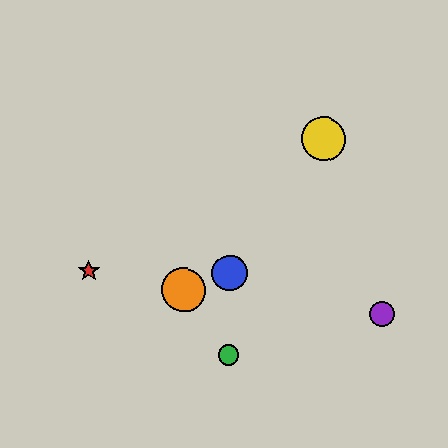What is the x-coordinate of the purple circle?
The purple circle is at x≈382.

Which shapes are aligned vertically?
The blue circle, the green circle are aligned vertically.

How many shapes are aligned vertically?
2 shapes (the blue circle, the green circle) are aligned vertically.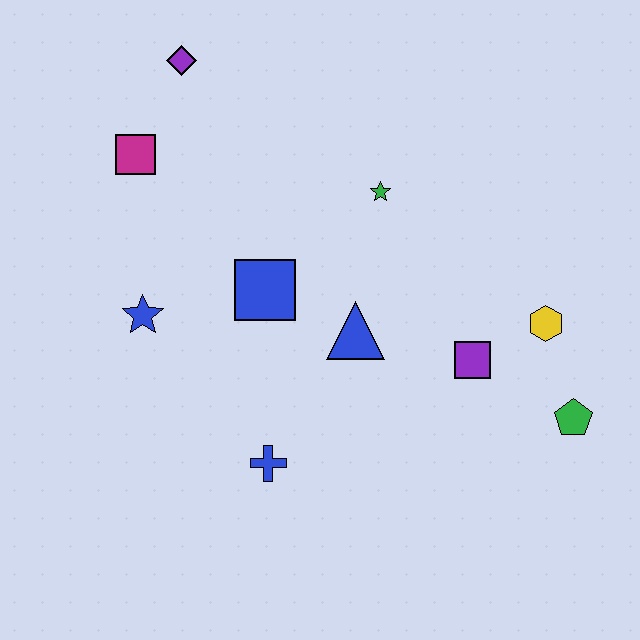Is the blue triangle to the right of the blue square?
Yes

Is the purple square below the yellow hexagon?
Yes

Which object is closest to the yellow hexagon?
The purple square is closest to the yellow hexagon.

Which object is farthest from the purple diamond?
The green pentagon is farthest from the purple diamond.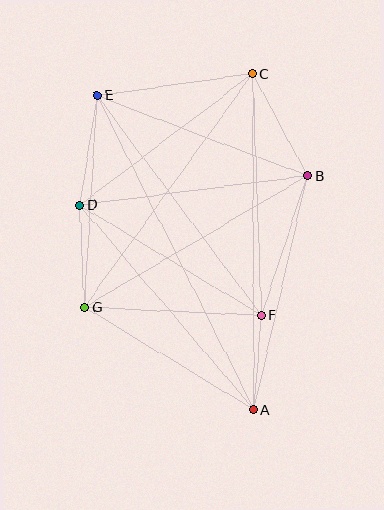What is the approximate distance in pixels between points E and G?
The distance between E and G is approximately 212 pixels.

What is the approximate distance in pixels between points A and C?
The distance between A and C is approximately 336 pixels.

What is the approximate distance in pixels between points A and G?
The distance between A and G is approximately 198 pixels.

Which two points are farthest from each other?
Points A and E are farthest from each other.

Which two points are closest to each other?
Points A and F are closest to each other.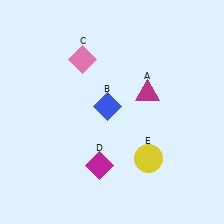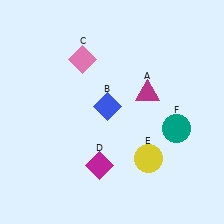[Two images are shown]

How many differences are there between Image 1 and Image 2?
There is 1 difference between the two images.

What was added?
A teal circle (F) was added in Image 2.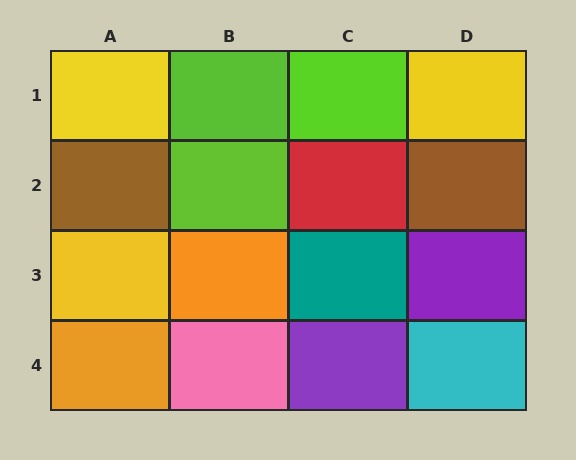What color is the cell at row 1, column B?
Lime.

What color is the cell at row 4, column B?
Pink.